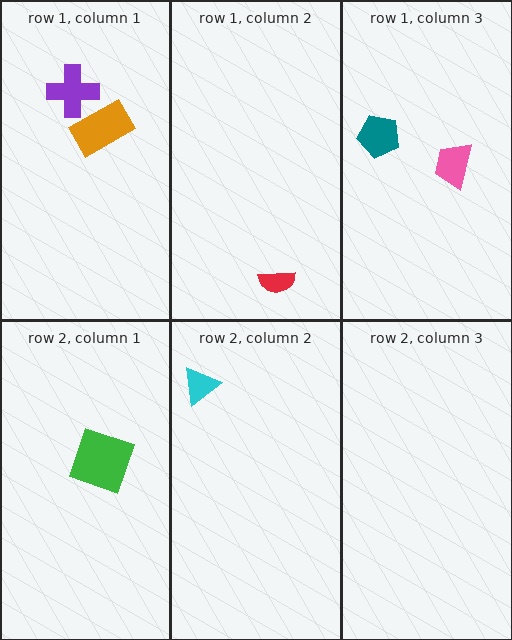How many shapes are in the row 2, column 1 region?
1.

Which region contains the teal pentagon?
The row 1, column 3 region.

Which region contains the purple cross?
The row 1, column 1 region.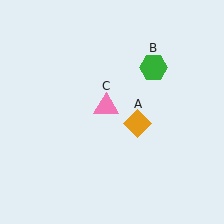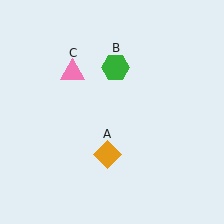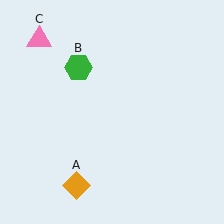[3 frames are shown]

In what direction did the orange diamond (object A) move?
The orange diamond (object A) moved down and to the left.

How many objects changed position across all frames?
3 objects changed position: orange diamond (object A), green hexagon (object B), pink triangle (object C).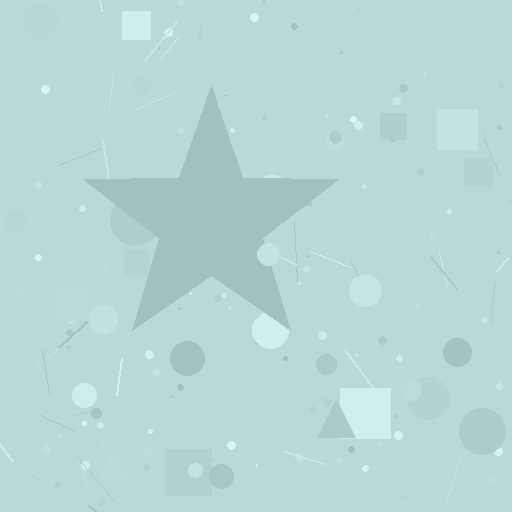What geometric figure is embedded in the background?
A star is embedded in the background.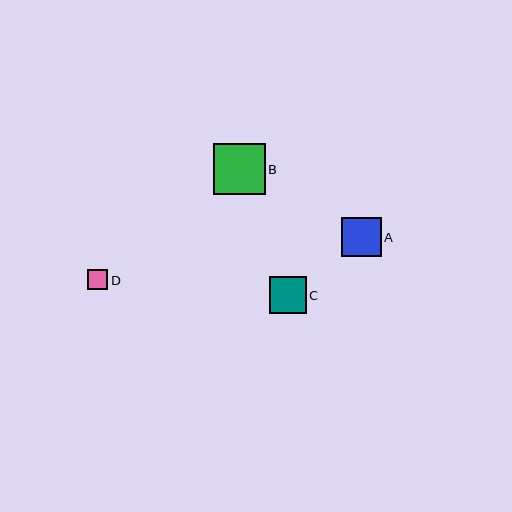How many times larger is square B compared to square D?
Square B is approximately 2.5 times the size of square D.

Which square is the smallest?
Square D is the smallest with a size of approximately 20 pixels.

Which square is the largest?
Square B is the largest with a size of approximately 51 pixels.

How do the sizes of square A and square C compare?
Square A and square C are approximately the same size.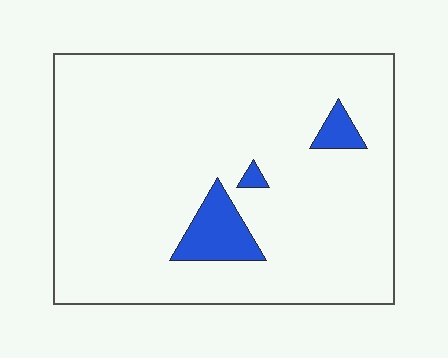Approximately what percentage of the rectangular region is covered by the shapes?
Approximately 5%.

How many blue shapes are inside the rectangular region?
3.